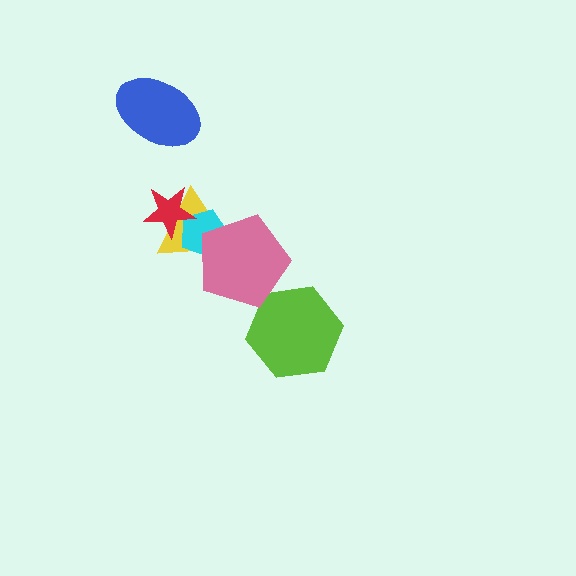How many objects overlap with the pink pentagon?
3 objects overlap with the pink pentagon.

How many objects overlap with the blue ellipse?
0 objects overlap with the blue ellipse.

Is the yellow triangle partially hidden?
Yes, it is partially covered by another shape.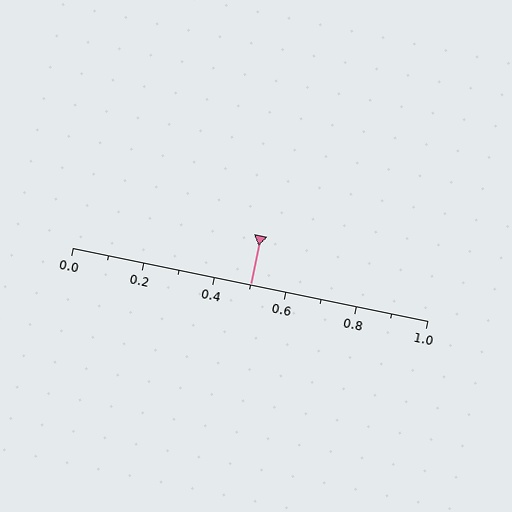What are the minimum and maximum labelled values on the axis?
The axis runs from 0.0 to 1.0.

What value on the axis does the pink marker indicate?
The marker indicates approximately 0.5.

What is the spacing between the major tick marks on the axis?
The major ticks are spaced 0.2 apart.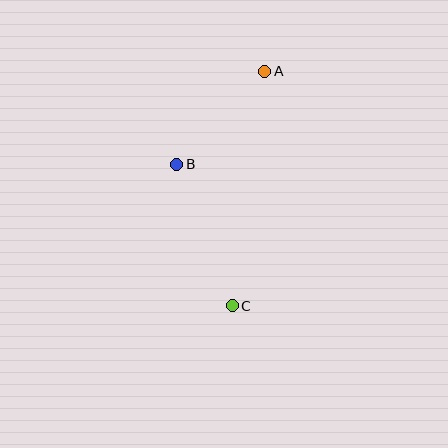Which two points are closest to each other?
Points A and B are closest to each other.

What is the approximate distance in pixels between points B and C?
The distance between B and C is approximately 152 pixels.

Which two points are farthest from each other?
Points A and C are farthest from each other.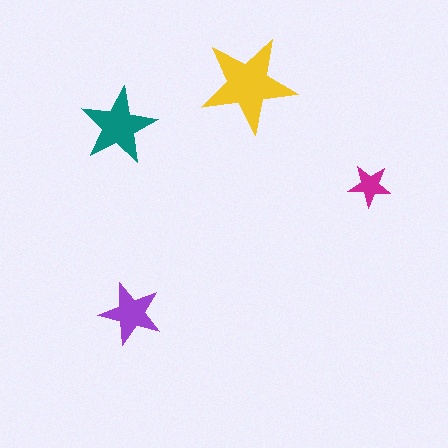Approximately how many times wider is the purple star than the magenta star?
About 1.5 times wider.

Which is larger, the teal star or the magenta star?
The teal one.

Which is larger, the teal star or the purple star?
The teal one.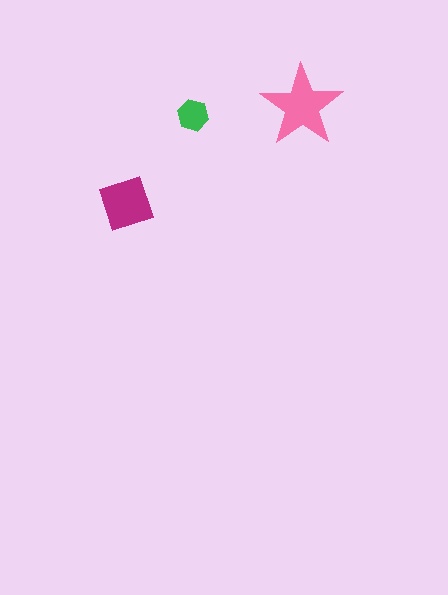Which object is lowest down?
The magenta diamond is bottommost.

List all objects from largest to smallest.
The pink star, the magenta diamond, the green hexagon.